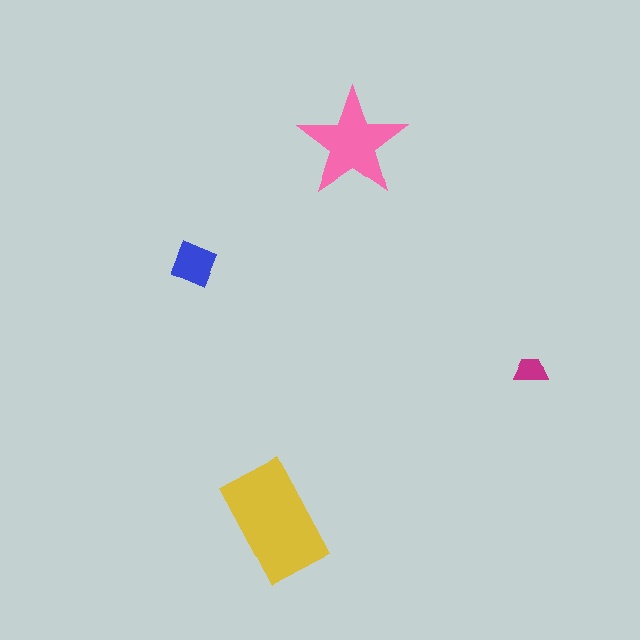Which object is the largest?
The yellow rectangle.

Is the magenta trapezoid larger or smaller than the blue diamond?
Smaller.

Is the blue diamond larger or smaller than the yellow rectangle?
Smaller.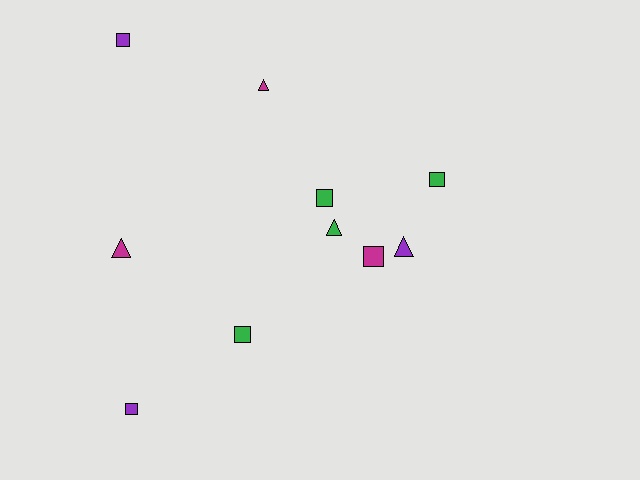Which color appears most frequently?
Green, with 4 objects.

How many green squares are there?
There are 3 green squares.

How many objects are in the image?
There are 10 objects.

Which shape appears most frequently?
Square, with 6 objects.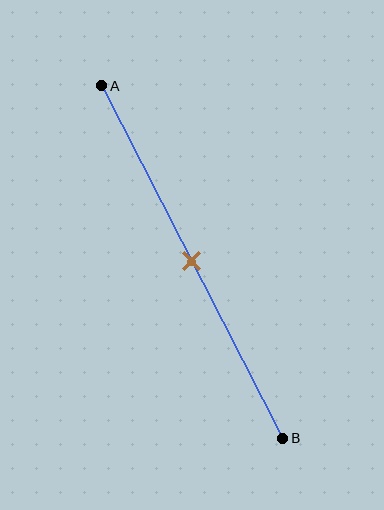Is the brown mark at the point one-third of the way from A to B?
No, the mark is at about 50% from A, not at the 33% one-third point.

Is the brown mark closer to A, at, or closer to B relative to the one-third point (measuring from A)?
The brown mark is closer to point B than the one-third point of segment AB.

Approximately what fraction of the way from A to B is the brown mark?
The brown mark is approximately 50% of the way from A to B.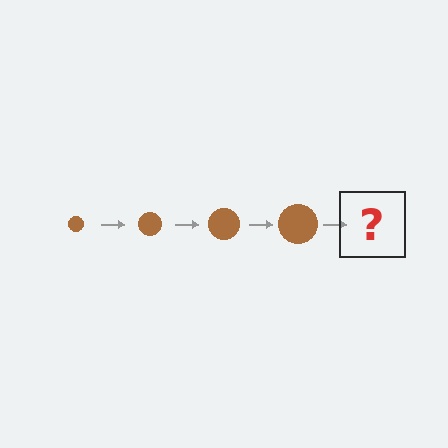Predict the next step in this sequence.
The next step is a brown circle, larger than the previous one.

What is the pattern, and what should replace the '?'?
The pattern is that the circle gets progressively larger each step. The '?' should be a brown circle, larger than the previous one.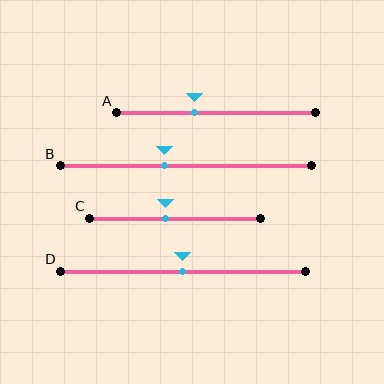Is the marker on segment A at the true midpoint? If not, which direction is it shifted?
No, the marker on segment A is shifted to the left by about 11% of the segment length.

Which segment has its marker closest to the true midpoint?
Segment D has its marker closest to the true midpoint.